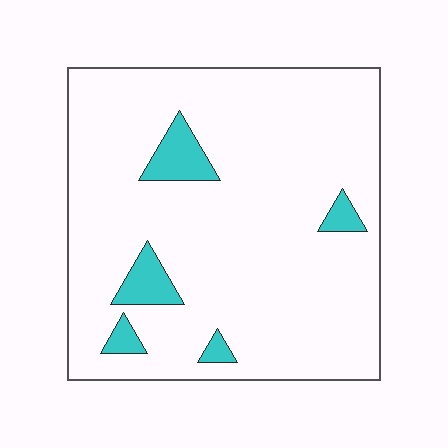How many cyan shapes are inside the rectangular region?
5.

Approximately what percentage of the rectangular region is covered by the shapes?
Approximately 10%.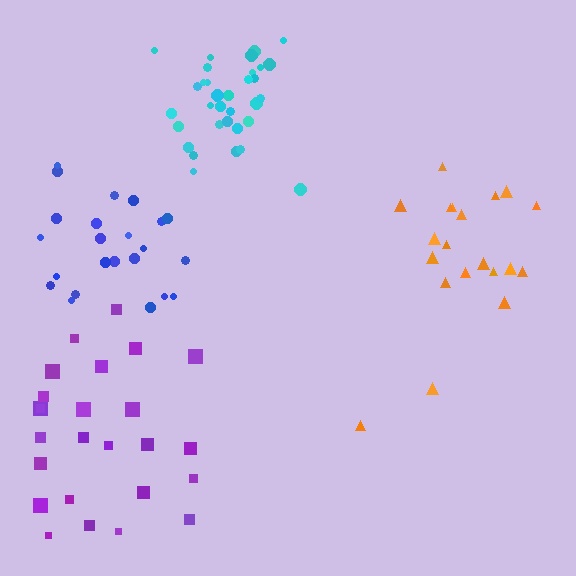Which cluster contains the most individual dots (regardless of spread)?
Cyan (33).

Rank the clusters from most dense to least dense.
cyan, blue, orange, purple.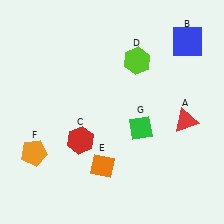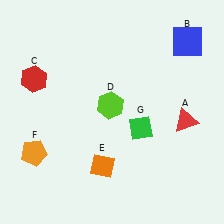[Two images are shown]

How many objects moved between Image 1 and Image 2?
2 objects moved between the two images.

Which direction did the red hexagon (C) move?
The red hexagon (C) moved up.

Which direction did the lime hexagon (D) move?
The lime hexagon (D) moved down.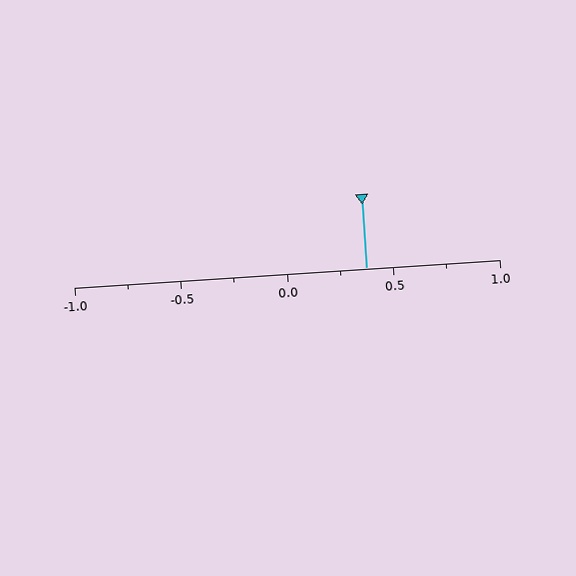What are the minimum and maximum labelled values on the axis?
The axis runs from -1.0 to 1.0.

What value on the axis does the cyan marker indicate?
The marker indicates approximately 0.38.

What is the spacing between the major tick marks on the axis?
The major ticks are spaced 0.5 apart.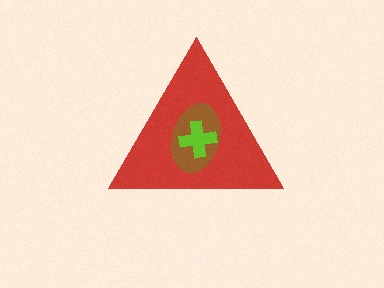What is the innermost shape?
The lime cross.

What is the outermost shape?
The red triangle.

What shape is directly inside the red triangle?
The brown ellipse.